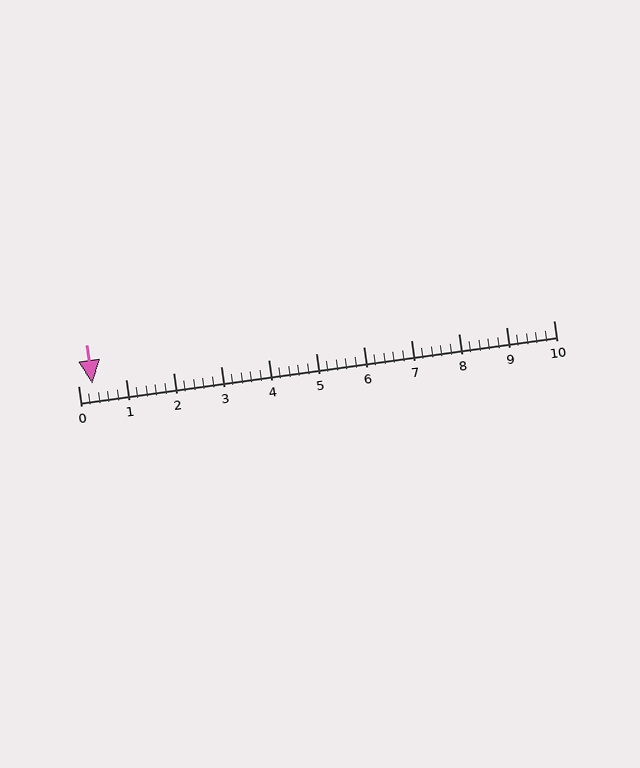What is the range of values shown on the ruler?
The ruler shows values from 0 to 10.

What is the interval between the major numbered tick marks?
The major tick marks are spaced 1 units apart.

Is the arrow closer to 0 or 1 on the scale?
The arrow is closer to 0.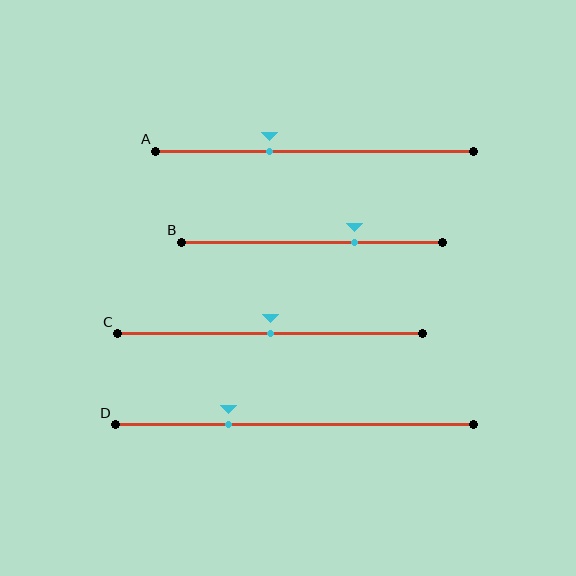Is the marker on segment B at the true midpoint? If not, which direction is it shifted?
No, the marker on segment B is shifted to the right by about 16% of the segment length.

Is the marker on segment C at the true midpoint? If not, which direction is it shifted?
Yes, the marker on segment C is at the true midpoint.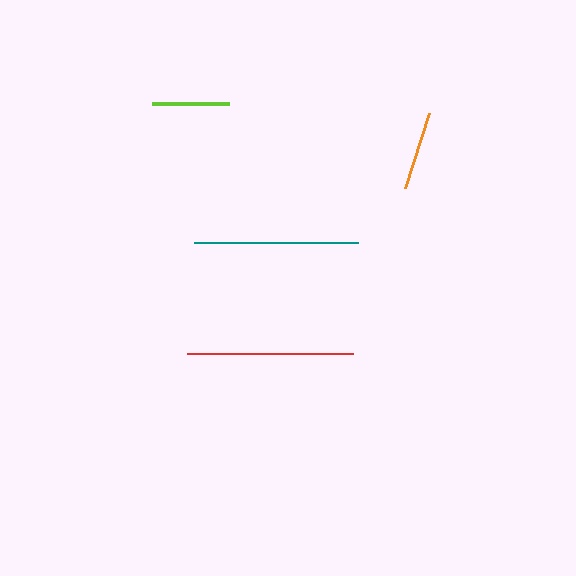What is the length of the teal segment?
The teal segment is approximately 164 pixels long.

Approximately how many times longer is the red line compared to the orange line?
The red line is approximately 2.1 times the length of the orange line.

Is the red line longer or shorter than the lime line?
The red line is longer than the lime line.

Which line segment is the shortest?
The lime line is the shortest at approximately 77 pixels.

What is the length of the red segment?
The red segment is approximately 166 pixels long.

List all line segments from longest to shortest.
From longest to shortest: red, teal, orange, lime.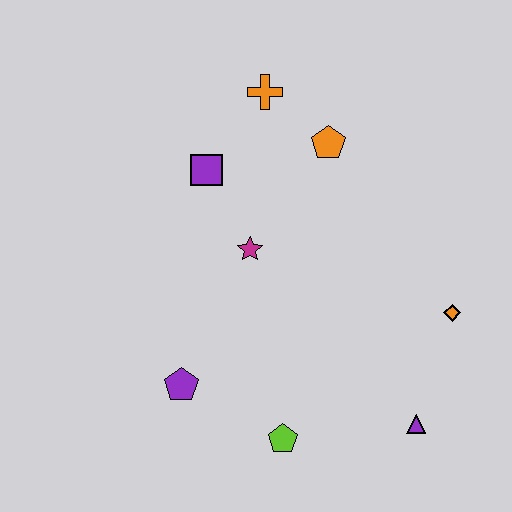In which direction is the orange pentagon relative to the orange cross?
The orange pentagon is to the right of the orange cross.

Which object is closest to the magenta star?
The purple square is closest to the magenta star.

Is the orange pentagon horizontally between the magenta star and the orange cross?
No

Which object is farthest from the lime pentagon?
The orange cross is farthest from the lime pentagon.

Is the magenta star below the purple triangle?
No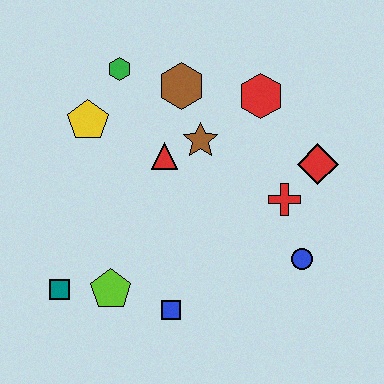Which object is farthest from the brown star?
The teal square is farthest from the brown star.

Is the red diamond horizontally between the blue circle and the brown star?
No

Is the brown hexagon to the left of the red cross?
Yes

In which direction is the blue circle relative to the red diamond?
The blue circle is below the red diamond.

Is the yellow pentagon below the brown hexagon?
Yes